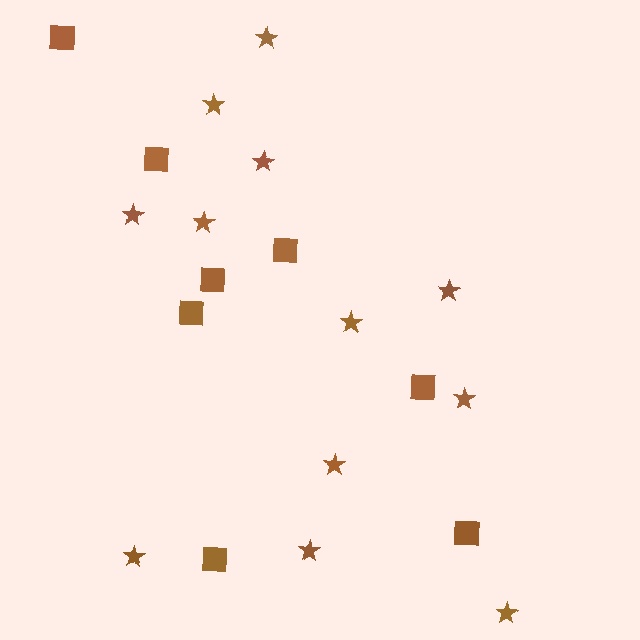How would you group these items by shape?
There are 2 groups: one group of squares (8) and one group of stars (12).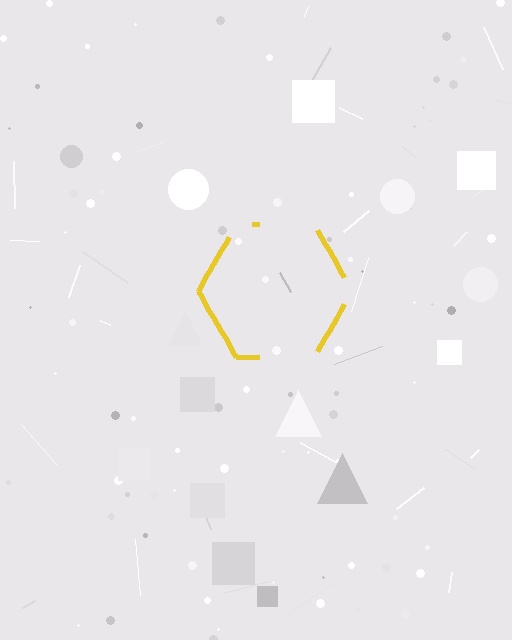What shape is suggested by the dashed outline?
The dashed outline suggests a hexagon.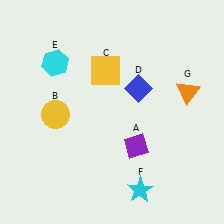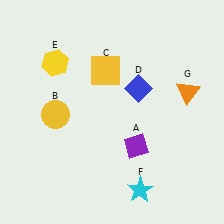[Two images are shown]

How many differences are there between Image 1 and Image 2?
There is 1 difference between the two images.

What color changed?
The hexagon (E) changed from cyan in Image 1 to yellow in Image 2.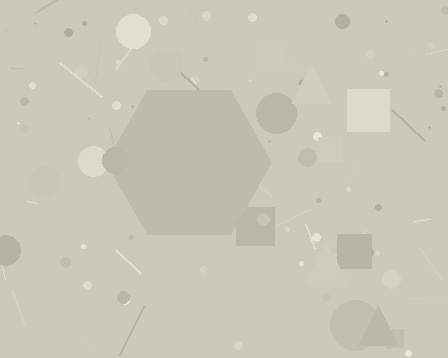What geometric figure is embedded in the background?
A hexagon is embedded in the background.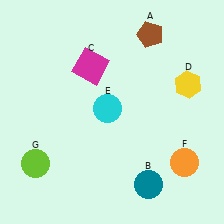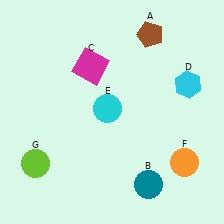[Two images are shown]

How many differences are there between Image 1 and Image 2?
There is 1 difference between the two images.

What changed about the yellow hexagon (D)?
In Image 1, D is yellow. In Image 2, it changed to cyan.